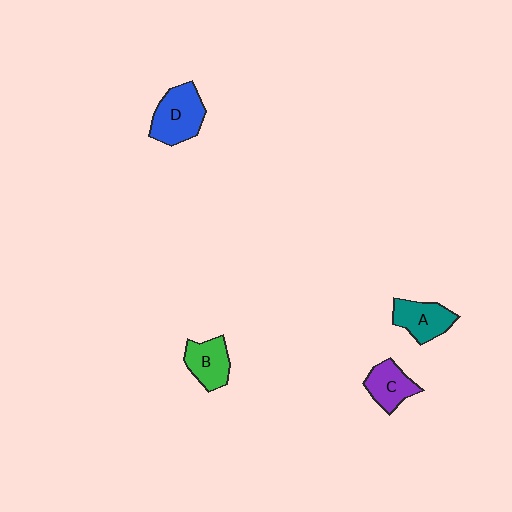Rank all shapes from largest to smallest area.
From largest to smallest: D (blue), A (teal), B (green), C (purple).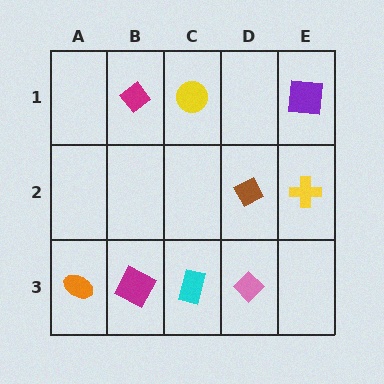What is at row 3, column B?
A magenta square.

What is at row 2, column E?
A yellow cross.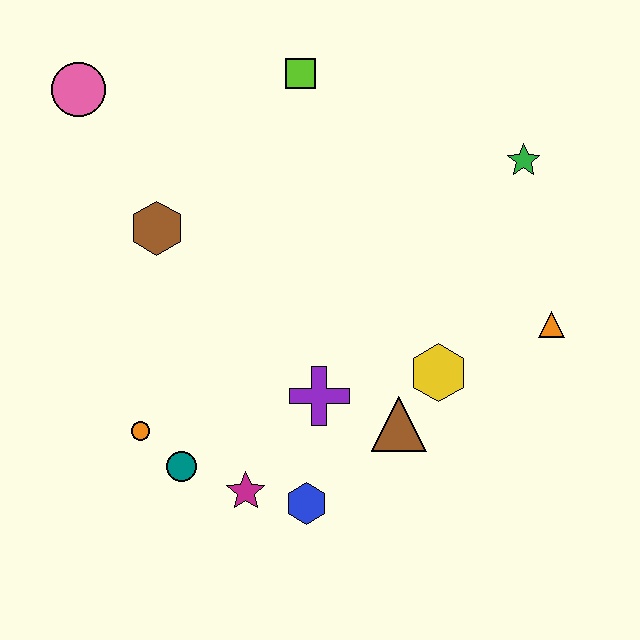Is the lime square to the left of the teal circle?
No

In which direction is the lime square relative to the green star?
The lime square is to the left of the green star.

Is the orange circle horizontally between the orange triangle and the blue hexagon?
No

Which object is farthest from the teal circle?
The green star is farthest from the teal circle.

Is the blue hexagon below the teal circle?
Yes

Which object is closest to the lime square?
The brown hexagon is closest to the lime square.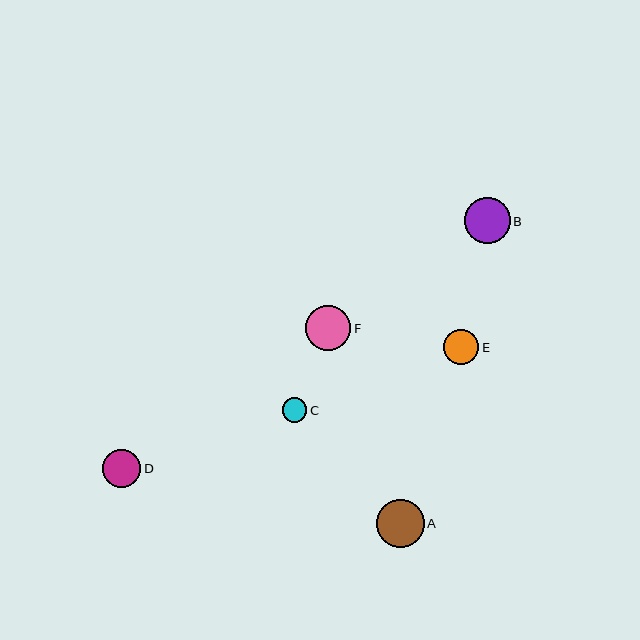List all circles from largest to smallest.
From largest to smallest: A, B, F, D, E, C.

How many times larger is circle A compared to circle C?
Circle A is approximately 2.0 times the size of circle C.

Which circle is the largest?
Circle A is the largest with a size of approximately 48 pixels.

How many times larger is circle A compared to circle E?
Circle A is approximately 1.3 times the size of circle E.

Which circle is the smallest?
Circle C is the smallest with a size of approximately 24 pixels.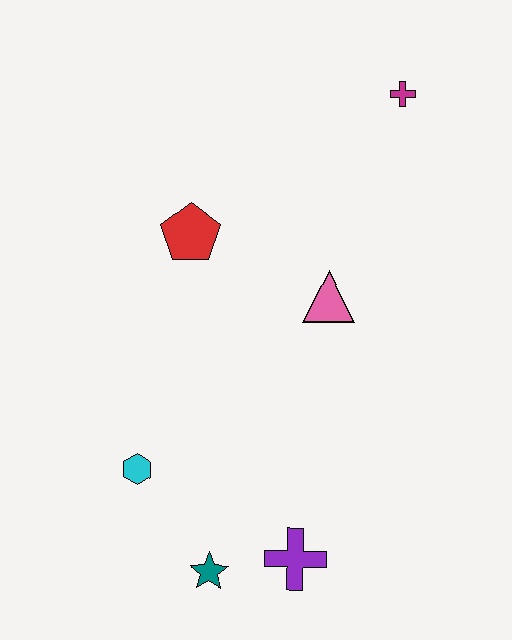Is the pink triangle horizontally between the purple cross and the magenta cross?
Yes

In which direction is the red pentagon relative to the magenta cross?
The red pentagon is to the left of the magenta cross.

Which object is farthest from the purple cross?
The magenta cross is farthest from the purple cross.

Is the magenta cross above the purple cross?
Yes